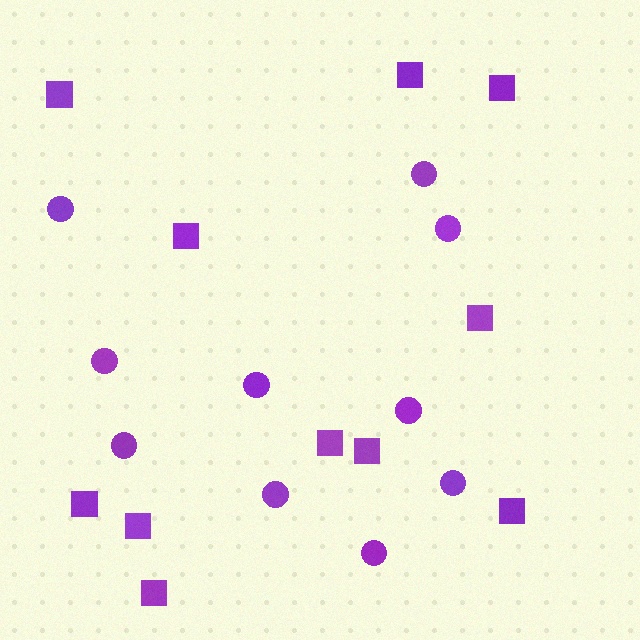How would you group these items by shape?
There are 2 groups: one group of squares (11) and one group of circles (10).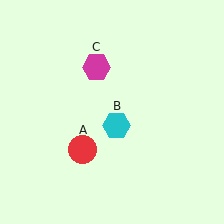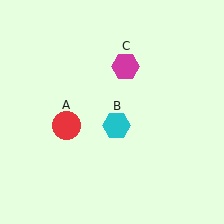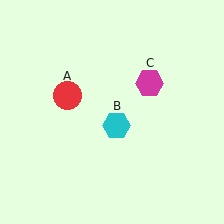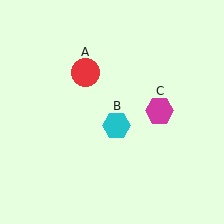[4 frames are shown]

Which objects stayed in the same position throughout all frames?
Cyan hexagon (object B) remained stationary.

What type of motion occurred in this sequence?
The red circle (object A), magenta hexagon (object C) rotated clockwise around the center of the scene.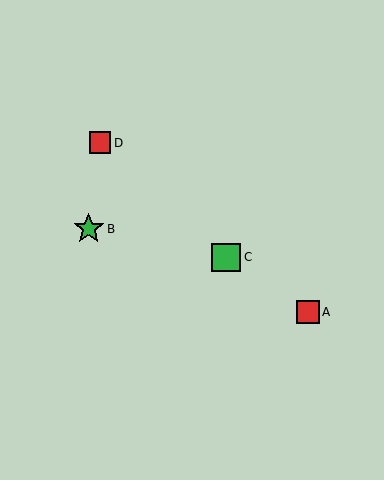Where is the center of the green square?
The center of the green square is at (226, 257).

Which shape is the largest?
The green star (labeled B) is the largest.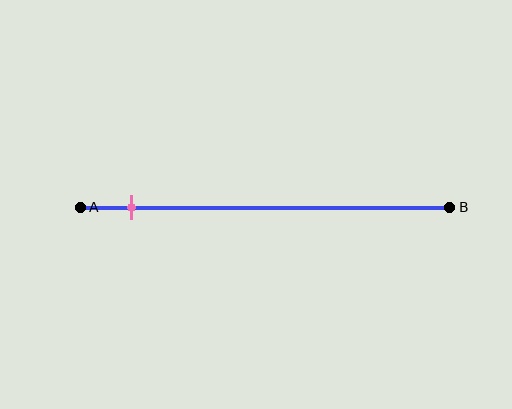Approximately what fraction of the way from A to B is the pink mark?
The pink mark is approximately 15% of the way from A to B.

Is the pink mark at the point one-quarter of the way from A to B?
No, the mark is at about 15% from A, not at the 25% one-quarter point.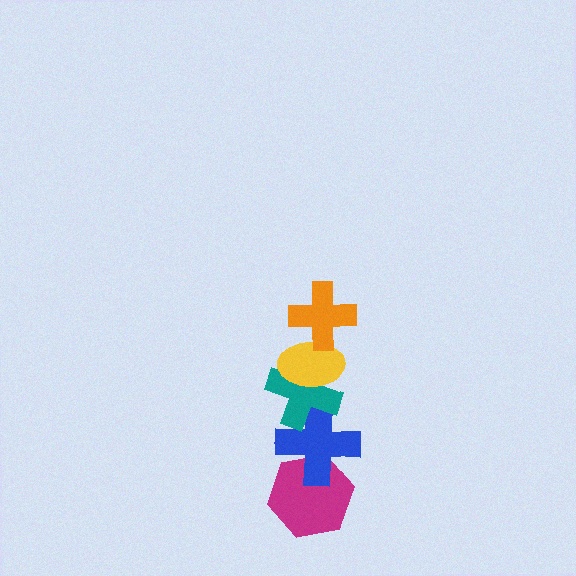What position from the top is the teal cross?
The teal cross is 3rd from the top.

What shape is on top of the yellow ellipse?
The orange cross is on top of the yellow ellipse.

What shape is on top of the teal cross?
The yellow ellipse is on top of the teal cross.